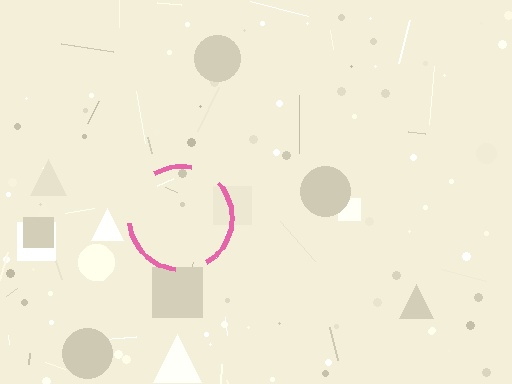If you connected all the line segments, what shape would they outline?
They would outline a circle.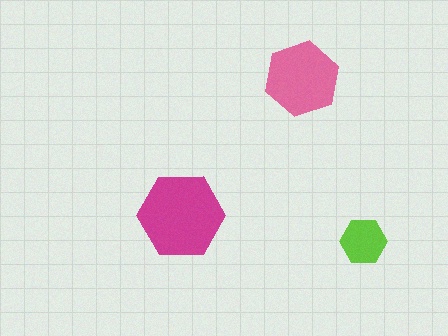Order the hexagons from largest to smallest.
the magenta one, the pink one, the lime one.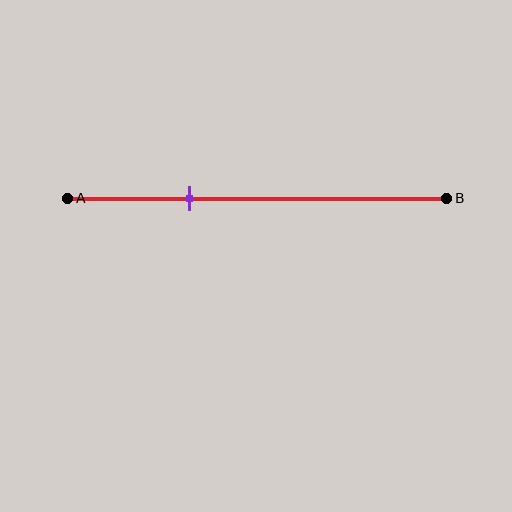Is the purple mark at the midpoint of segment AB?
No, the mark is at about 30% from A, not at the 50% midpoint.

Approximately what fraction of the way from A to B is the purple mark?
The purple mark is approximately 30% of the way from A to B.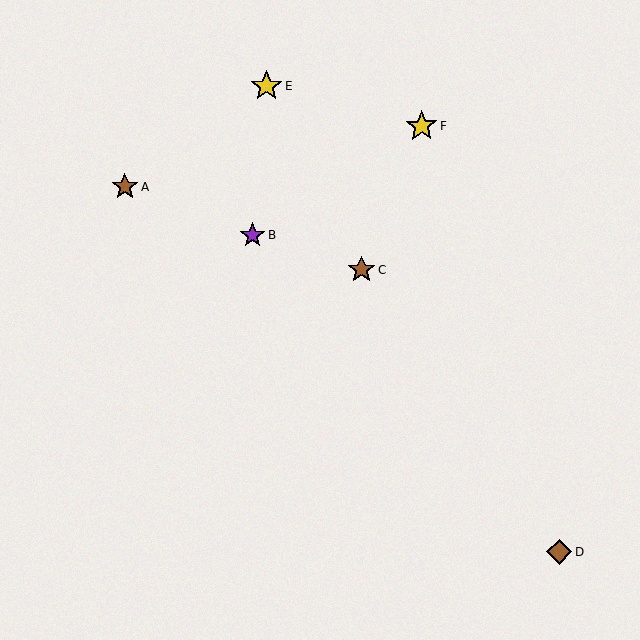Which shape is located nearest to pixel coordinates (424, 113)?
The yellow star (labeled F) at (422, 126) is nearest to that location.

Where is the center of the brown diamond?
The center of the brown diamond is at (559, 552).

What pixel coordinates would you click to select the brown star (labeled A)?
Click at (125, 187) to select the brown star A.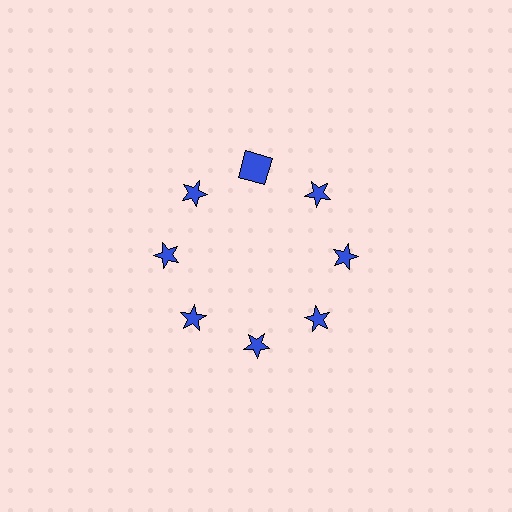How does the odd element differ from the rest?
It has a different shape: square instead of star.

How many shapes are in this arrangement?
There are 8 shapes arranged in a ring pattern.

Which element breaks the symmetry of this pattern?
The blue square at roughly the 12 o'clock position breaks the symmetry. All other shapes are blue stars.